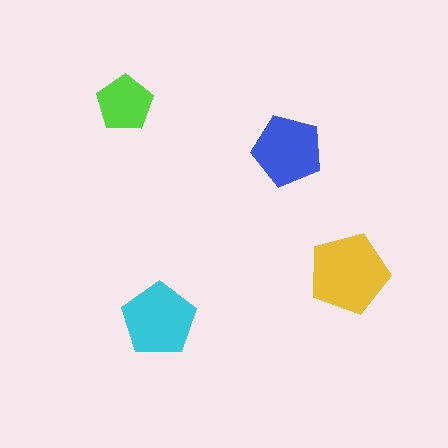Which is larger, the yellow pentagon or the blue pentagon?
The yellow one.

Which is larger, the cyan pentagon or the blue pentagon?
The cyan one.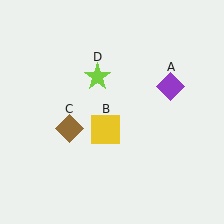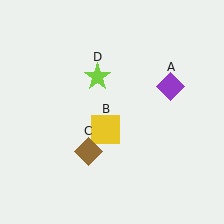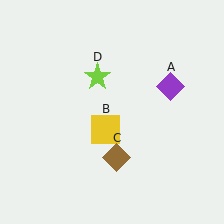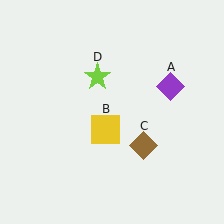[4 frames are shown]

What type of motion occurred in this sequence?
The brown diamond (object C) rotated counterclockwise around the center of the scene.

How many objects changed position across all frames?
1 object changed position: brown diamond (object C).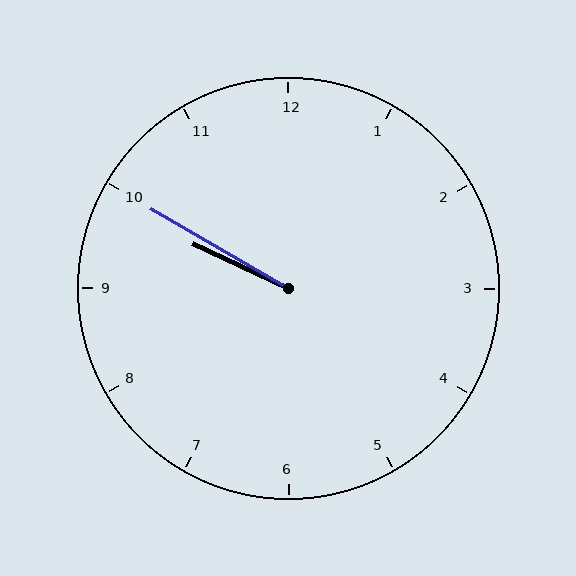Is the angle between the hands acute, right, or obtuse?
It is acute.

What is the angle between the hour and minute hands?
Approximately 5 degrees.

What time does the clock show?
9:50.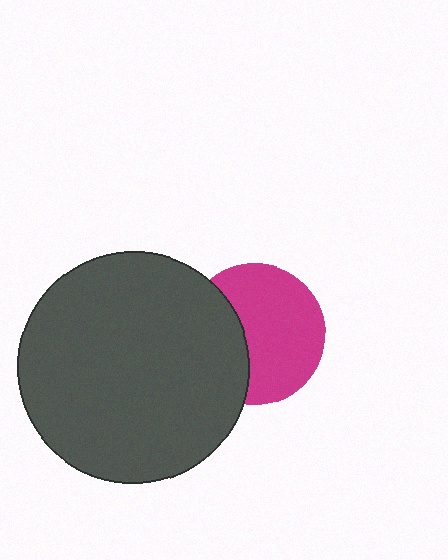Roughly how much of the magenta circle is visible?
About half of it is visible (roughly 64%).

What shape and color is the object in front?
The object in front is a dark gray circle.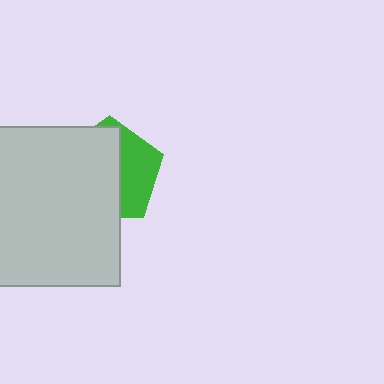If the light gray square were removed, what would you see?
You would see the complete green pentagon.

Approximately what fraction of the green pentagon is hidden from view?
Roughly 63% of the green pentagon is hidden behind the light gray square.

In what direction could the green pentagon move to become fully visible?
The green pentagon could move right. That would shift it out from behind the light gray square entirely.